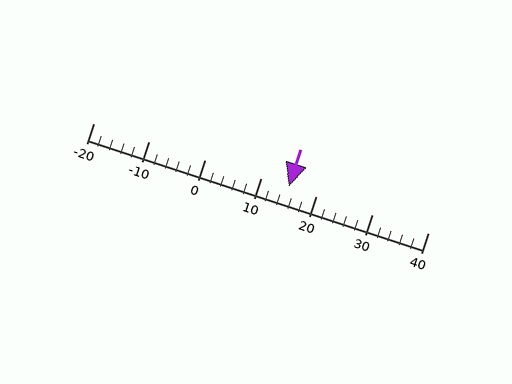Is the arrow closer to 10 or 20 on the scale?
The arrow is closer to 20.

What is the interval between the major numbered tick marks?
The major tick marks are spaced 10 units apart.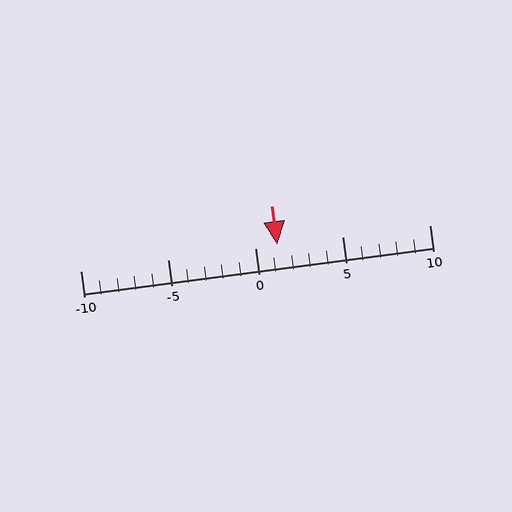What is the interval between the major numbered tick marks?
The major tick marks are spaced 5 units apart.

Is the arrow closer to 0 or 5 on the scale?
The arrow is closer to 0.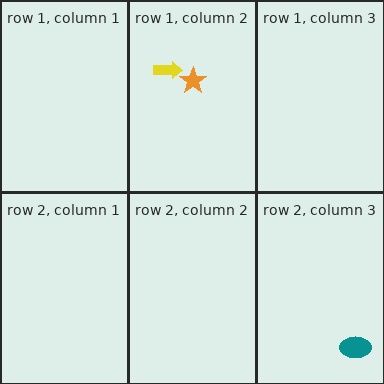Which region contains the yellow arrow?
The row 1, column 2 region.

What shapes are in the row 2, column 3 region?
The teal ellipse.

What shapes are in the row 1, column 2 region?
The yellow arrow, the orange star.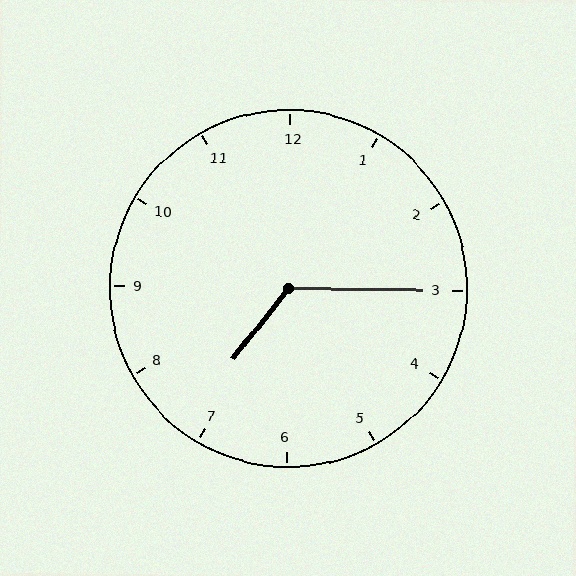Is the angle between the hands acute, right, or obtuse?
It is obtuse.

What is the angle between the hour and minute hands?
Approximately 128 degrees.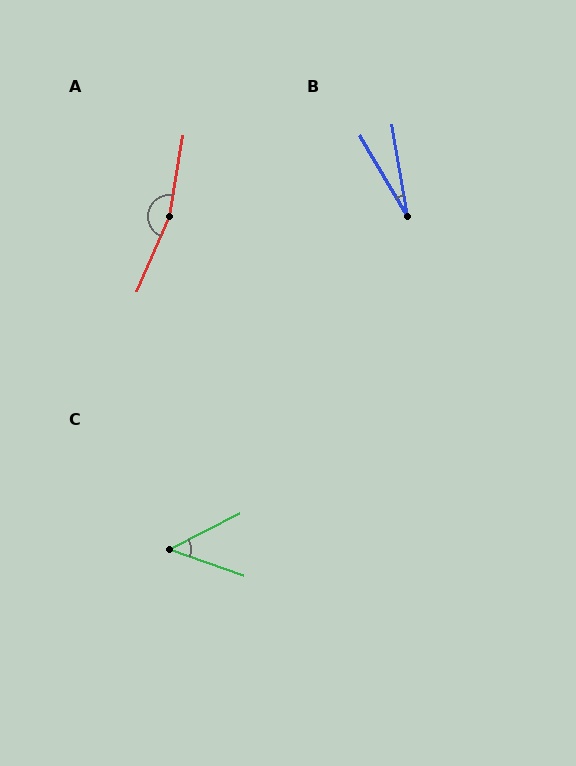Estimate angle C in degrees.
Approximately 46 degrees.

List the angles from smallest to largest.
B (21°), C (46°), A (166°).